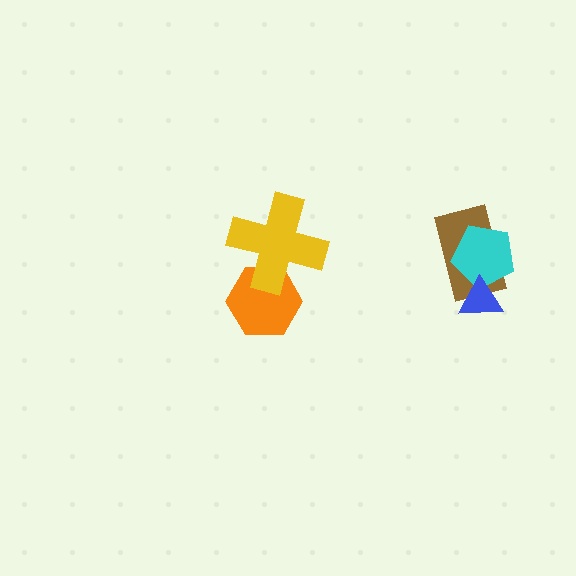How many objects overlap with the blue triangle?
2 objects overlap with the blue triangle.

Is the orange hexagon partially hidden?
Yes, it is partially covered by another shape.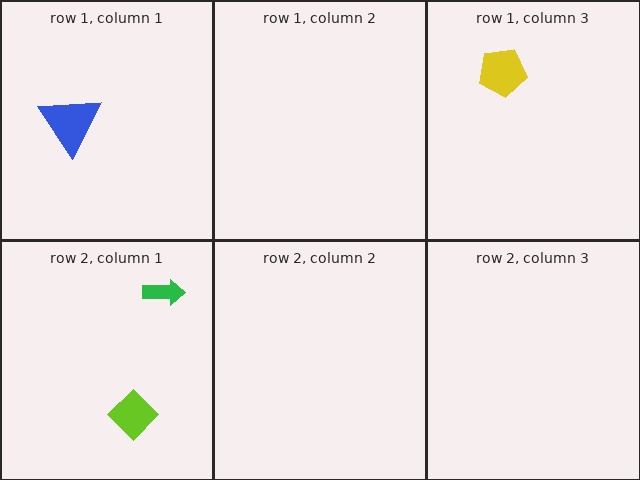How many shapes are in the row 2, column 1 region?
2.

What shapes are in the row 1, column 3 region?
The yellow pentagon.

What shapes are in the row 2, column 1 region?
The lime diamond, the green arrow.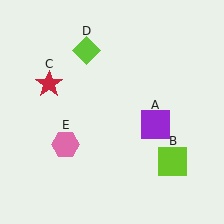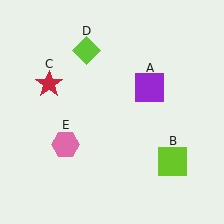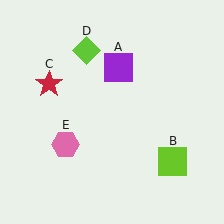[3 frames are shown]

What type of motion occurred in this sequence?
The purple square (object A) rotated counterclockwise around the center of the scene.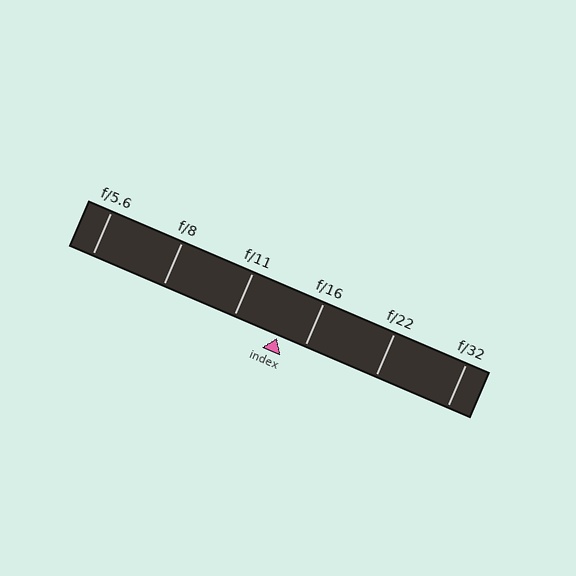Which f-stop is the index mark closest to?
The index mark is closest to f/16.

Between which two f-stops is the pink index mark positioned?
The index mark is between f/11 and f/16.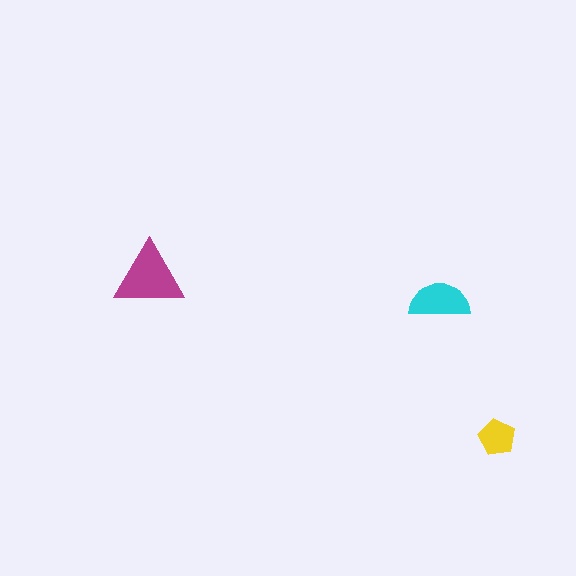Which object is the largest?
The magenta triangle.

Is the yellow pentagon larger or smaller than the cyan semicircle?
Smaller.